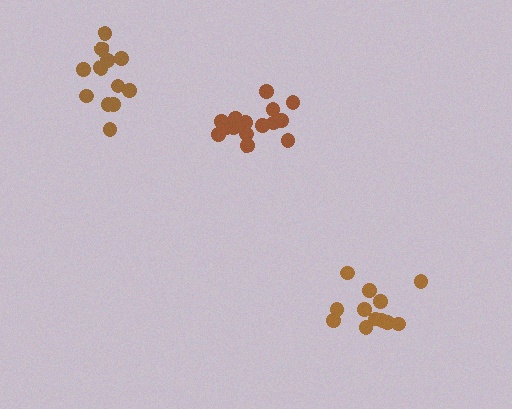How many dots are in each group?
Group 1: 15 dots, Group 2: 12 dots, Group 3: 12 dots (39 total).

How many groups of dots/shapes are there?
There are 3 groups.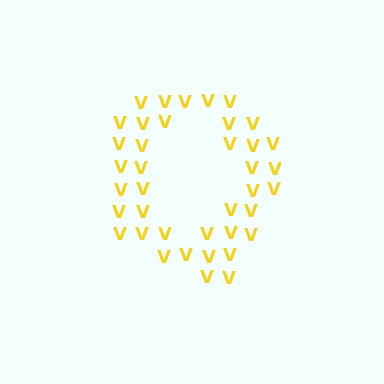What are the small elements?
The small elements are letter V's.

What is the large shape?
The large shape is the letter Q.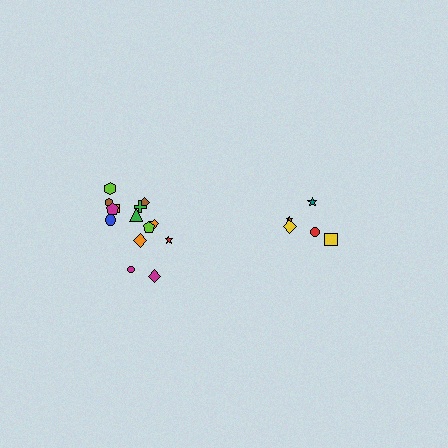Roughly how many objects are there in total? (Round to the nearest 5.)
Roughly 20 objects in total.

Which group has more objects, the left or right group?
The left group.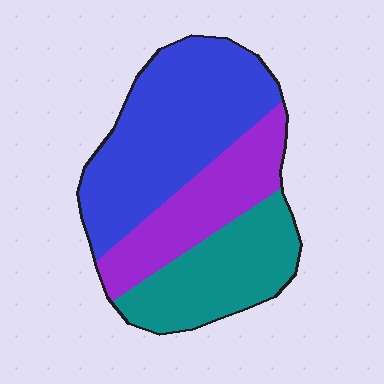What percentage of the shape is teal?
Teal takes up between a sixth and a third of the shape.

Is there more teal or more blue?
Blue.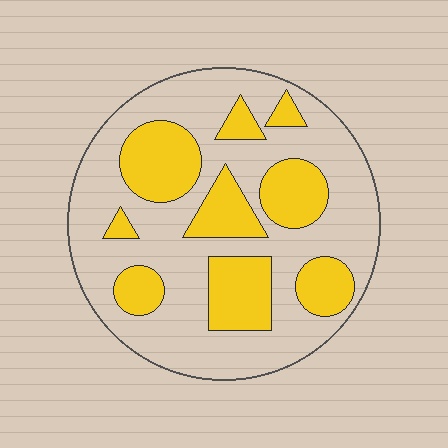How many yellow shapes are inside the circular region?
9.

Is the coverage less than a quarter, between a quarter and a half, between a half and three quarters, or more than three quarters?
Between a quarter and a half.